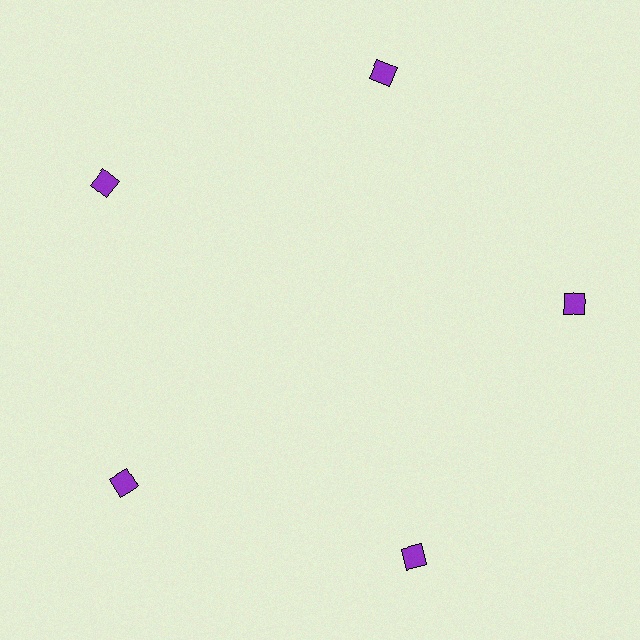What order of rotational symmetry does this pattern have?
This pattern has 5-fold rotational symmetry.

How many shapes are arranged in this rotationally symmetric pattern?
There are 5 shapes, arranged in 5 groups of 1.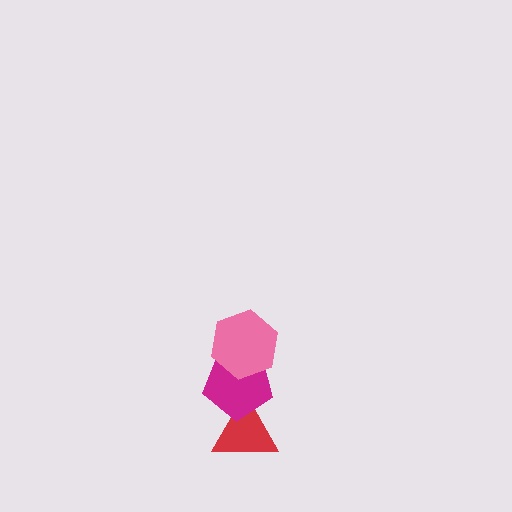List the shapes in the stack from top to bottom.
From top to bottom: the pink hexagon, the magenta pentagon, the red triangle.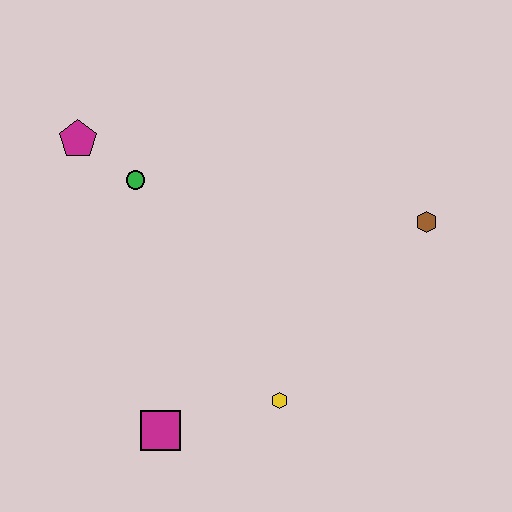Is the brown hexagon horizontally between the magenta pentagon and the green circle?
No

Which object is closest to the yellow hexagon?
The magenta square is closest to the yellow hexagon.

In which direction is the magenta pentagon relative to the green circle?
The magenta pentagon is to the left of the green circle.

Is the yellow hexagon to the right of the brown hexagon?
No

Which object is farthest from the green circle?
The brown hexagon is farthest from the green circle.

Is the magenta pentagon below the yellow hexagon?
No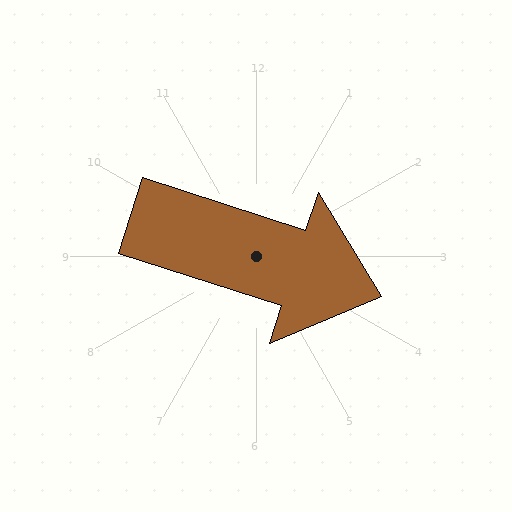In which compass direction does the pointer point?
East.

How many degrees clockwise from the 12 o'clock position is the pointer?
Approximately 108 degrees.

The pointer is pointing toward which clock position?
Roughly 4 o'clock.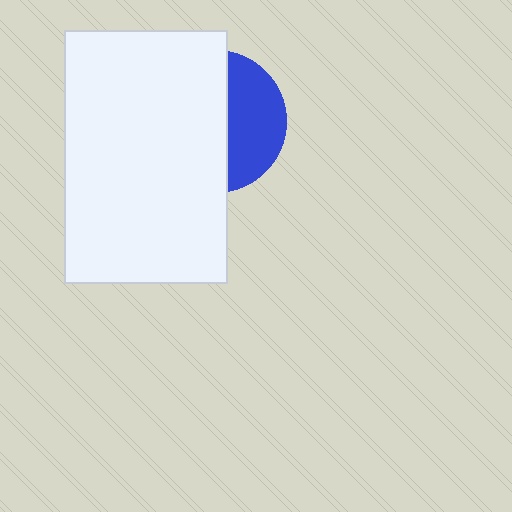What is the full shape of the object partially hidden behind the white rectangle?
The partially hidden object is a blue circle.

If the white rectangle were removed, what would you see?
You would see the complete blue circle.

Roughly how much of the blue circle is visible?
A small part of it is visible (roughly 39%).